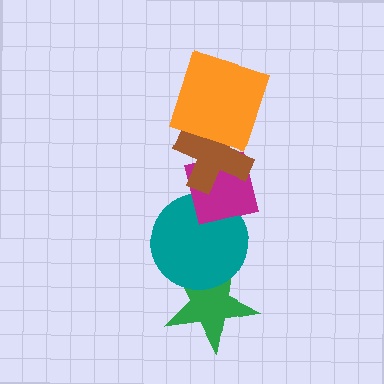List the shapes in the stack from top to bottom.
From top to bottom: the orange square, the brown cross, the magenta square, the teal circle, the green star.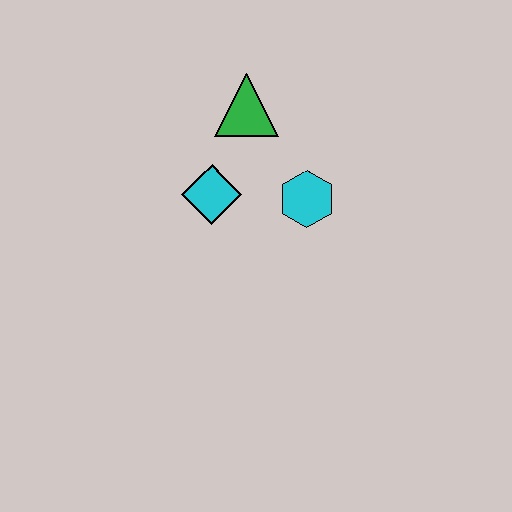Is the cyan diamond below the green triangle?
Yes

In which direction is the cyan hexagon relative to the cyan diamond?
The cyan hexagon is to the right of the cyan diamond.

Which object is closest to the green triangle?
The cyan diamond is closest to the green triangle.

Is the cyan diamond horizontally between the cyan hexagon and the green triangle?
No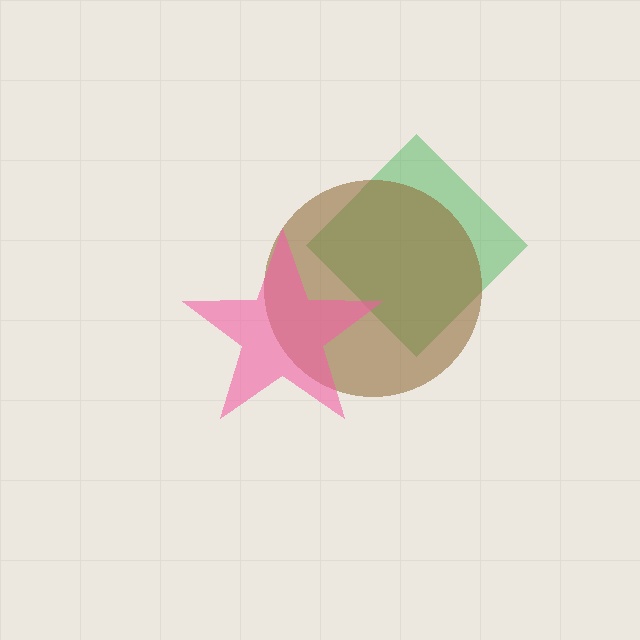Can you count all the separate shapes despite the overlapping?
Yes, there are 3 separate shapes.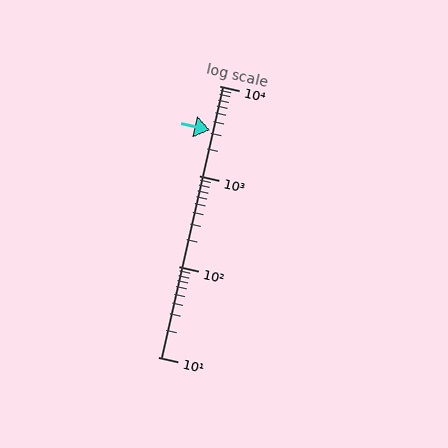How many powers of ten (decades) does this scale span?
The scale spans 3 decades, from 10 to 10000.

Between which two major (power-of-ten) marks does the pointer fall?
The pointer is between 1000 and 10000.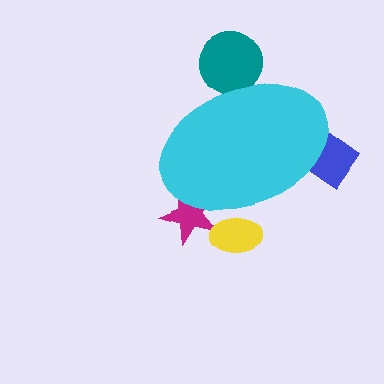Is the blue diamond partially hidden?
Yes, the blue diamond is partially hidden behind the cyan ellipse.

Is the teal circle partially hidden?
Yes, the teal circle is partially hidden behind the cyan ellipse.